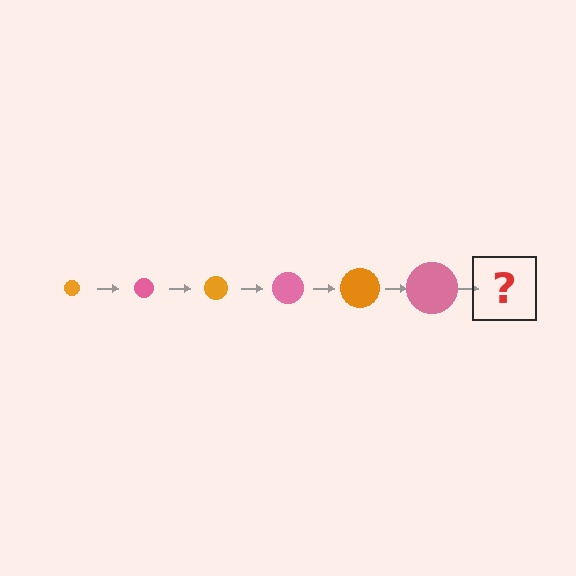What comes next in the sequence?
The next element should be an orange circle, larger than the previous one.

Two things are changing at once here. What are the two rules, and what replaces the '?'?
The two rules are that the circle grows larger each step and the color cycles through orange and pink. The '?' should be an orange circle, larger than the previous one.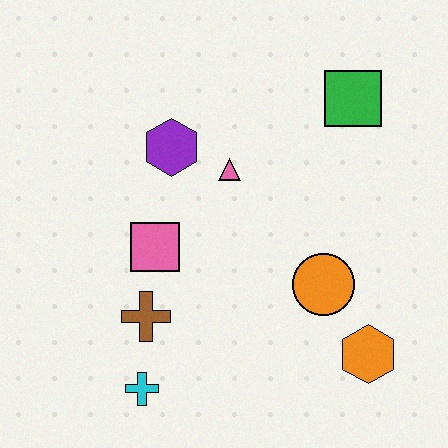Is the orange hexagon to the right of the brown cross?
Yes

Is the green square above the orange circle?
Yes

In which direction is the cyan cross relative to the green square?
The cyan cross is below the green square.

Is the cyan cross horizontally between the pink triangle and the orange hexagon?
No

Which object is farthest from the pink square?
The green square is farthest from the pink square.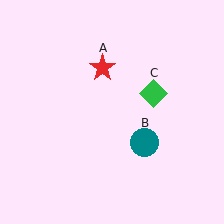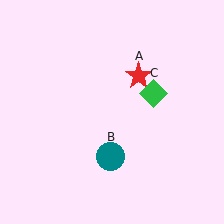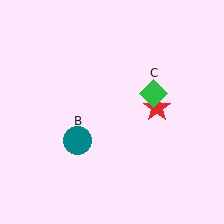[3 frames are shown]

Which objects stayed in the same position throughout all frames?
Green diamond (object C) remained stationary.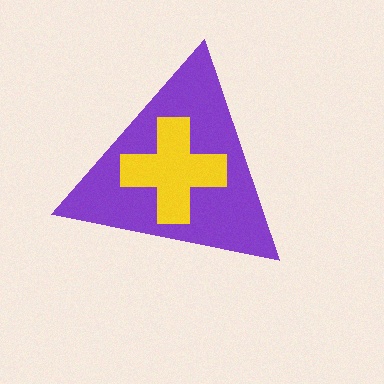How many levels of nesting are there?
2.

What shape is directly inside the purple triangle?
The yellow cross.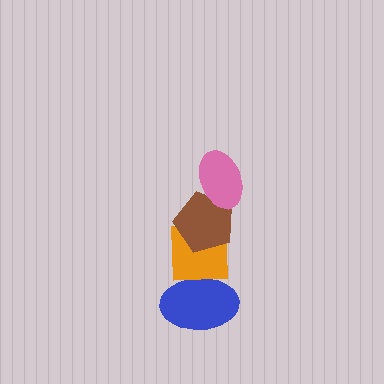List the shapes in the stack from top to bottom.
From top to bottom: the pink ellipse, the brown pentagon, the orange square, the blue ellipse.